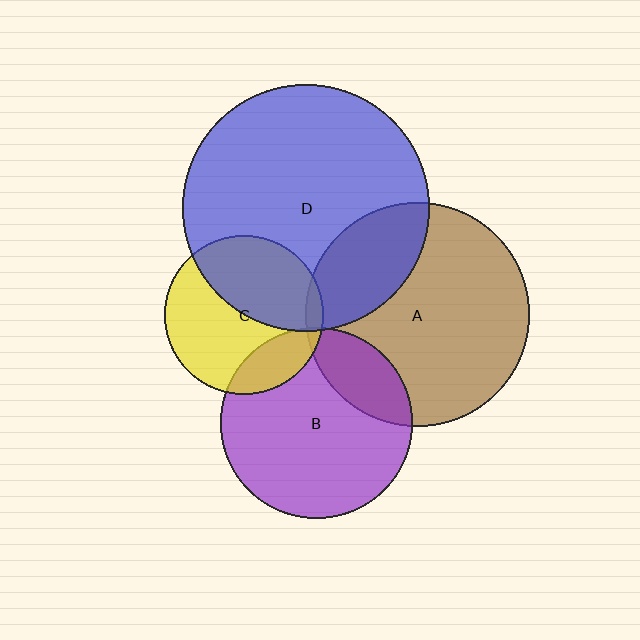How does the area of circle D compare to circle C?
Approximately 2.4 times.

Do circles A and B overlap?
Yes.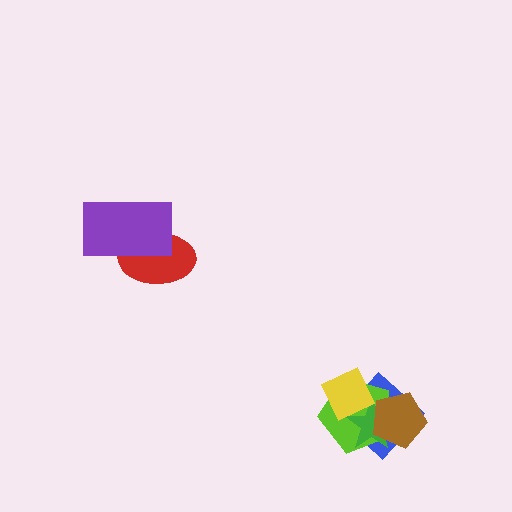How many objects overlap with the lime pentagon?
4 objects overlap with the lime pentagon.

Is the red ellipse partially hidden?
Yes, it is partially covered by another shape.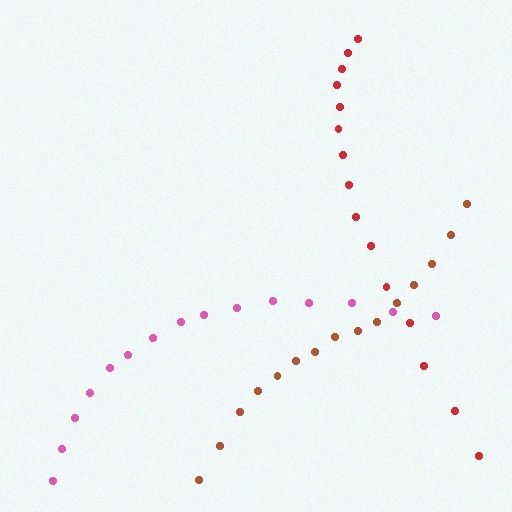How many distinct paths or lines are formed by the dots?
There are 3 distinct paths.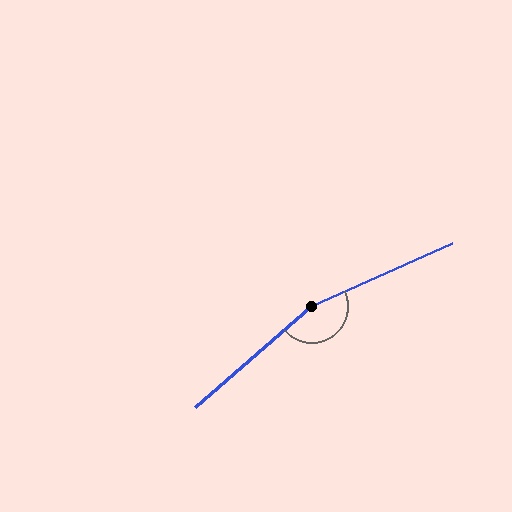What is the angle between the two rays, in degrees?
Approximately 163 degrees.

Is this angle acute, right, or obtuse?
It is obtuse.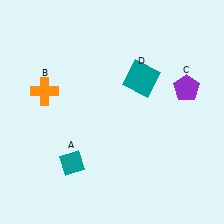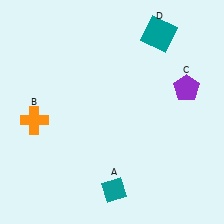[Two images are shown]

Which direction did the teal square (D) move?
The teal square (D) moved up.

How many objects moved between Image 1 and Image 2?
3 objects moved between the two images.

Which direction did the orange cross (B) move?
The orange cross (B) moved down.